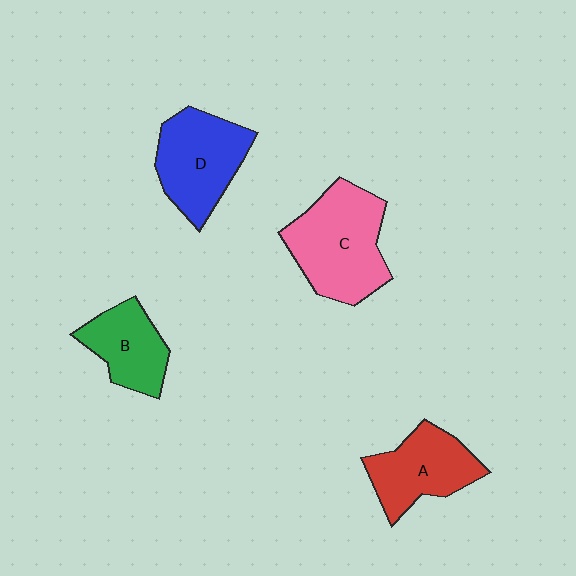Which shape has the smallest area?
Shape B (green).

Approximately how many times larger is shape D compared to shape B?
Approximately 1.4 times.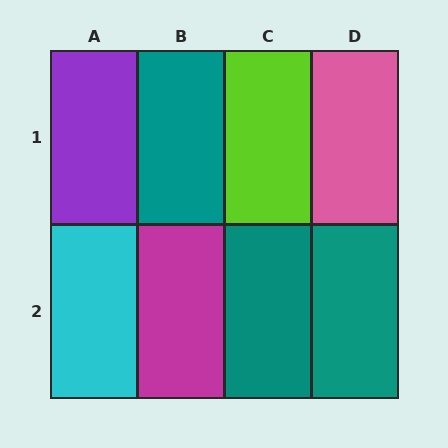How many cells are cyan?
1 cell is cyan.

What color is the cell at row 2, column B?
Magenta.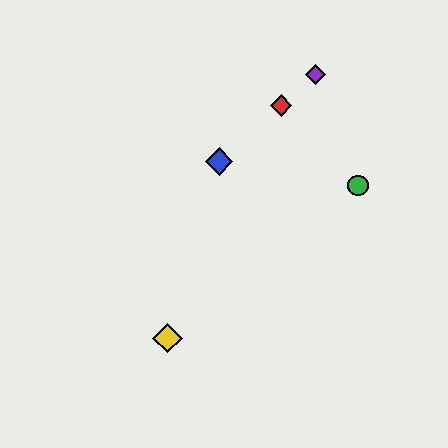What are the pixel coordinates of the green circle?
The green circle is at (358, 185).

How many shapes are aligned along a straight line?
3 shapes (the red diamond, the blue diamond, the purple diamond) are aligned along a straight line.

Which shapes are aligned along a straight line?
The red diamond, the blue diamond, the purple diamond are aligned along a straight line.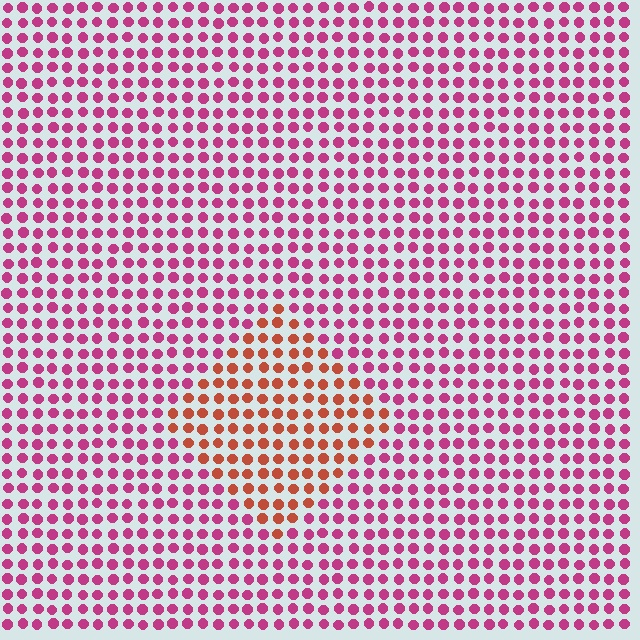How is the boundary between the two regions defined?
The boundary is defined purely by a slight shift in hue (about 43 degrees). Spacing, size, and orientation are identical on both sides.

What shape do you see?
I see a diamond.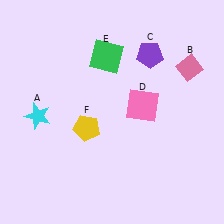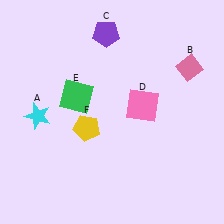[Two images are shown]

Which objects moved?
The objects that moved are: the purple pentagon (C), the green square (E).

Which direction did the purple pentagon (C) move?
The purple pentagon (C) moved left.